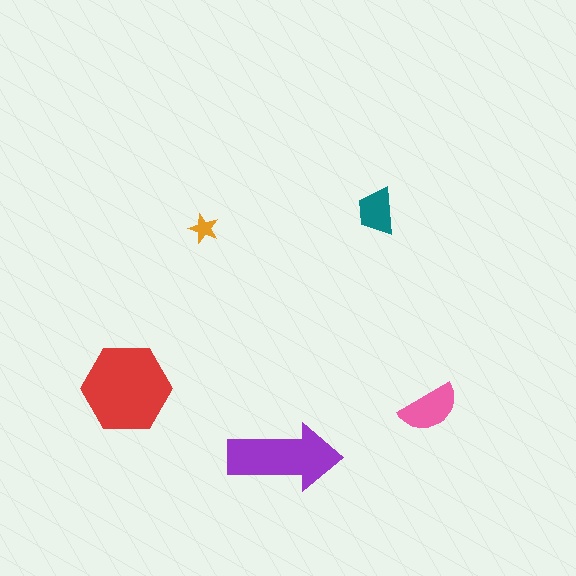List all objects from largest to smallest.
The red hexagon, the purple arrow, the pink semicircle, the teal trapezoid, the orange star.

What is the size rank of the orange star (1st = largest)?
5th.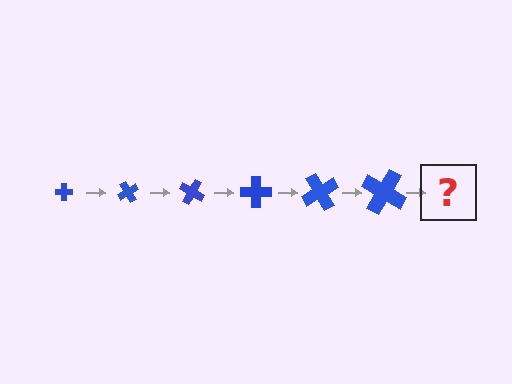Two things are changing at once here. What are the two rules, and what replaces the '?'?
The two rules are that the cross grows larger each step and it rotates 60 degrees each step. The '?' should be a cross, larger than the previous one and rotated 360 degrees from the start.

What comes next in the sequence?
The next element should be a cross, larger than the previous one and rotated 360 degrees from the start.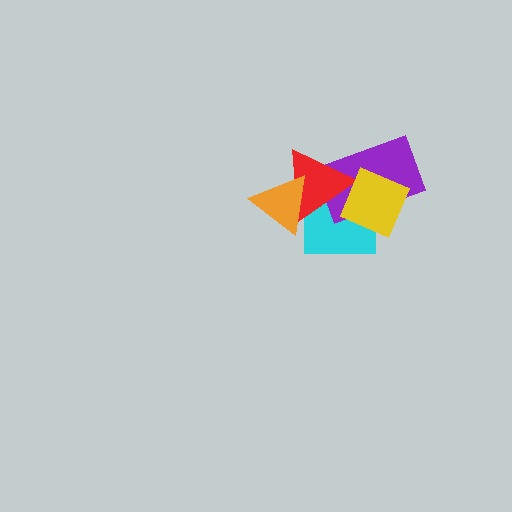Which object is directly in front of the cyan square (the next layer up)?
The purple rectangle is directly in front of the cyan square.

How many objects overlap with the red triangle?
3 objects overlap with the red triangle.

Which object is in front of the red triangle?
The orange triangle is in front of the red triangle.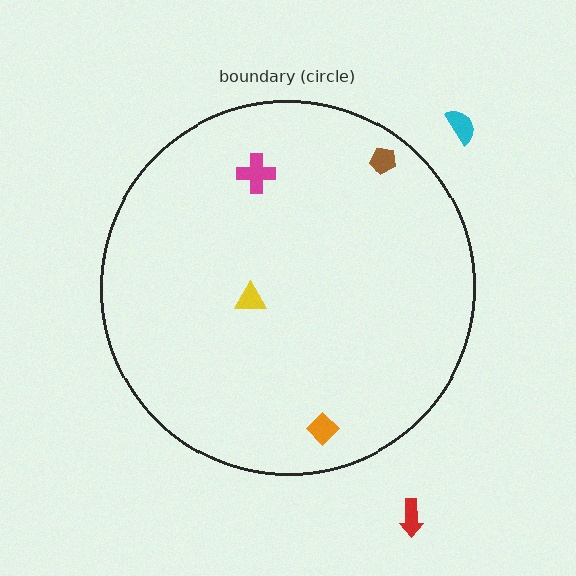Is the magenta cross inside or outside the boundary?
Inside.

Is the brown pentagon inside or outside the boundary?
Inside.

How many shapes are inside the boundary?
4 inside, 2 outside.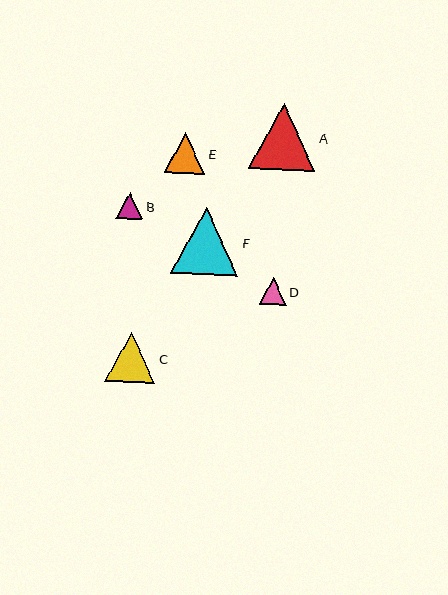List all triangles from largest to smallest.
From largest to smallest: F, A, C, E, D, B.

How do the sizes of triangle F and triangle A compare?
Triangle F and triangle A are approximately the same size.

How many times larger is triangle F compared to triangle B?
Triangle F is approximately 2.5 times the size of triangle B.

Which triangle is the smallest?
Triangle B is the smallest with a size of approximately 27 pixels.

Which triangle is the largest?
Triangle F is the largest with a size of approximately 67 pixels.